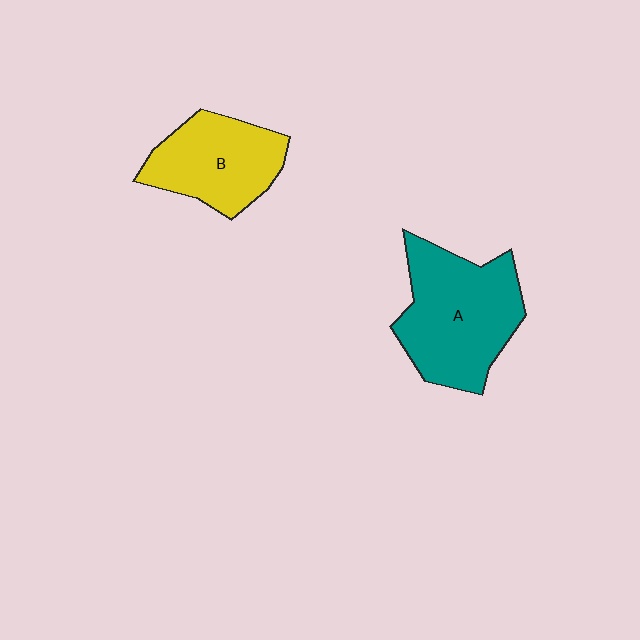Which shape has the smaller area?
Shape B (yellow).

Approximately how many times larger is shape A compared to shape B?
Approximately 1.4 times.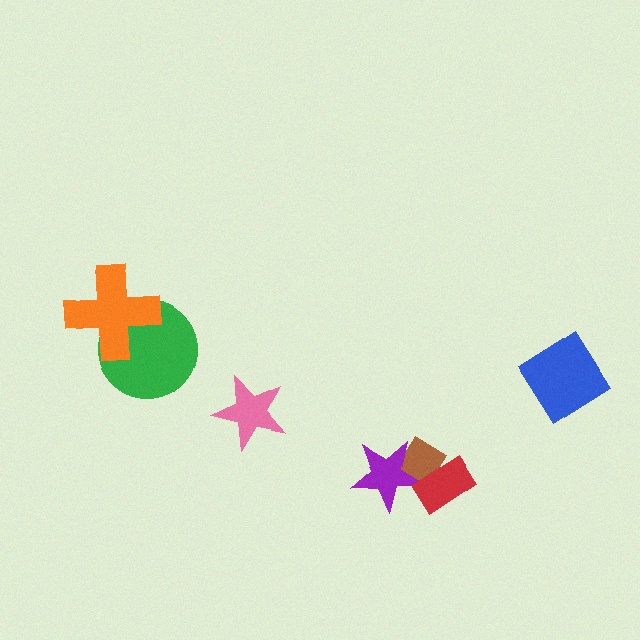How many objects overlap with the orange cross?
1 object overlaps with the orange cross.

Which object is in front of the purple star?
The red rectangle is in front of the purple star.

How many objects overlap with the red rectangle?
2 objects overlap with the red rectangle.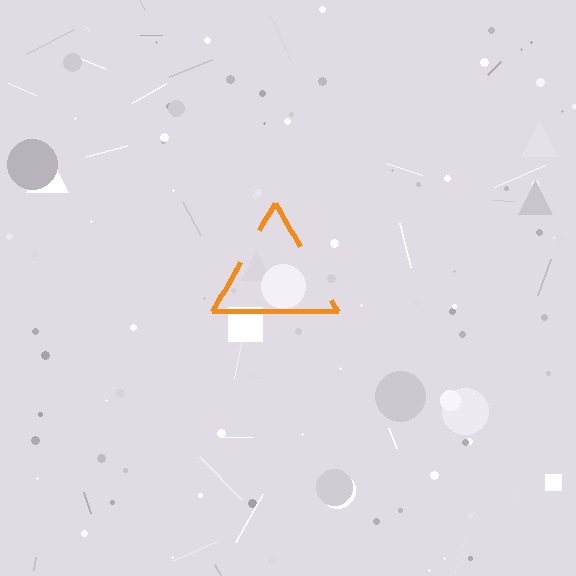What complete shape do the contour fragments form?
The contour fragments form a triangle.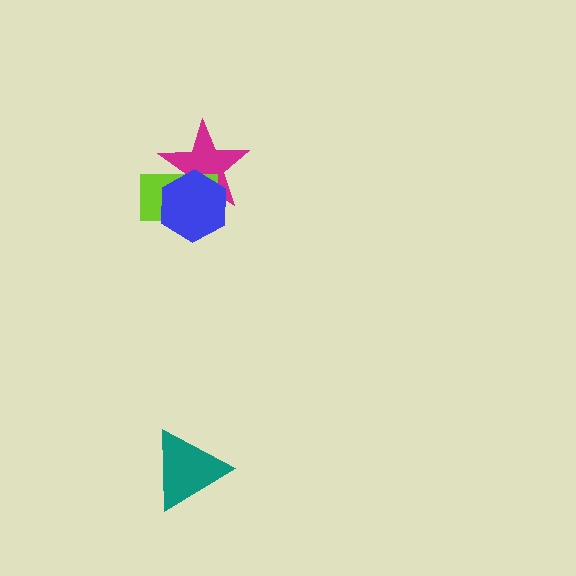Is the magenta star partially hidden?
Yes, it is partially covered by another shape.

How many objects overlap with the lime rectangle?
2 objects overlap with the lime rectangle.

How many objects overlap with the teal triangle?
0 objects overlap with the teal triangle.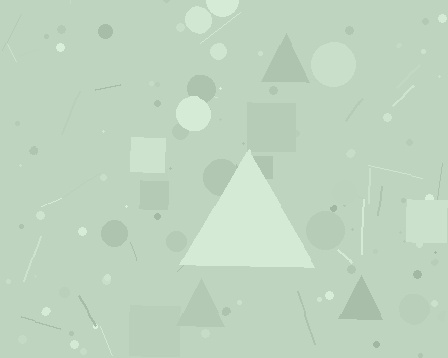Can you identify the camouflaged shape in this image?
The camouflaged shape is a triangle.